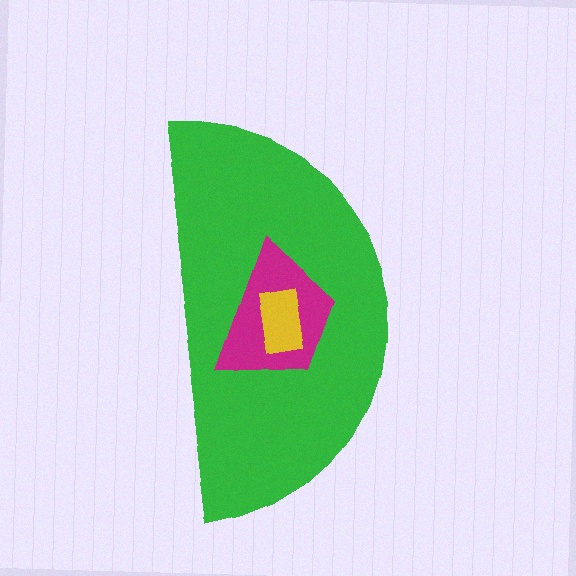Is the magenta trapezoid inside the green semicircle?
Yes.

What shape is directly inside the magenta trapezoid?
The yellow rectangle.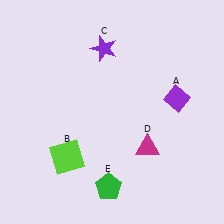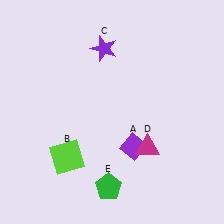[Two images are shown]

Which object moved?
The purple diamond (A) moved down.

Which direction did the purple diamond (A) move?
The purple diamond (A) moved down.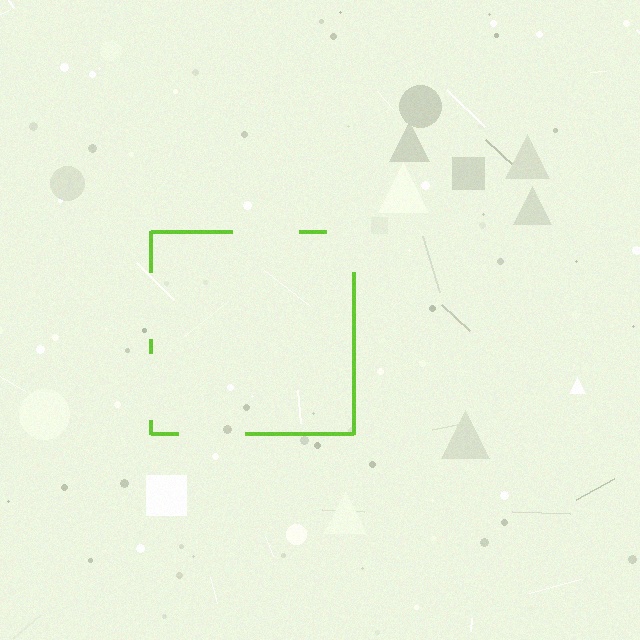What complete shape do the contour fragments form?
The contour fragments form a square.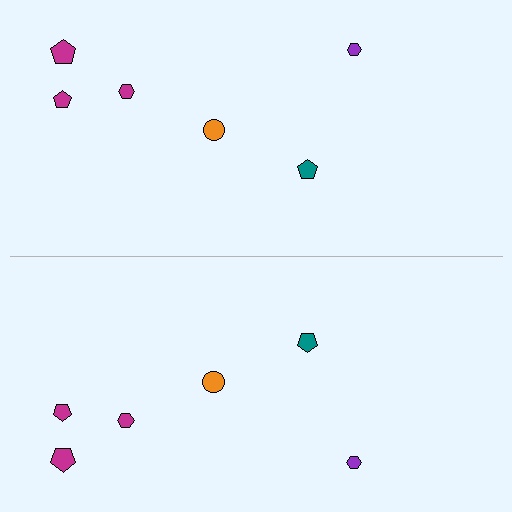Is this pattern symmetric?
Yes, this pattern has bilateral (reflection) symmetry.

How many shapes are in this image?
There are 12 shapes in this image.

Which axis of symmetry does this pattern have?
The pattern has a horizontal axis of symmetry running through the center of the image.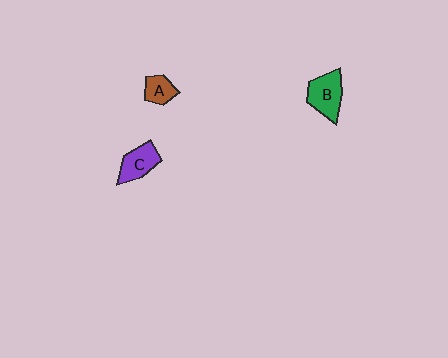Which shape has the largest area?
Shape B (green).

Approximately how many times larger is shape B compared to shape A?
Approximately 1.8 times.